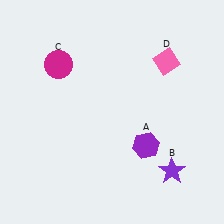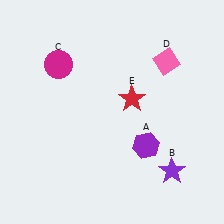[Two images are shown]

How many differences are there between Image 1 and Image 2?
There is 1 difference between the two images.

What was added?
A red star (E) was added in Image 2.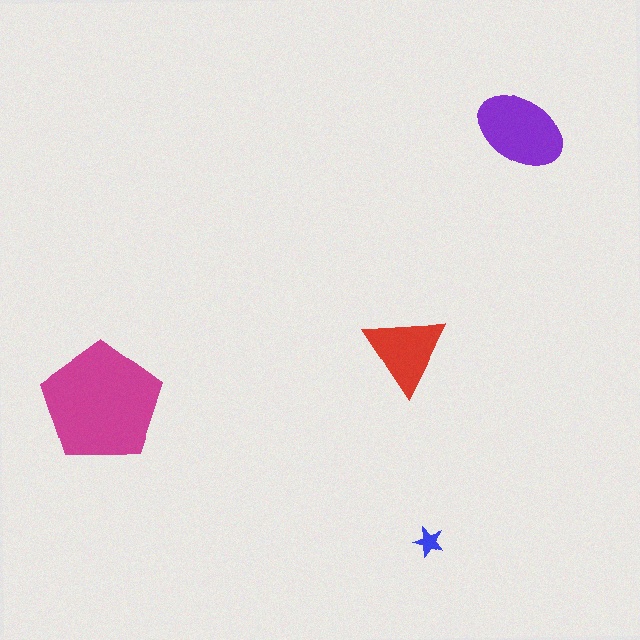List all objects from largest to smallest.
The magenta pentagon, the purple ellipse, the red triangle, the blue star.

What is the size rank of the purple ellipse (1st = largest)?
2nd.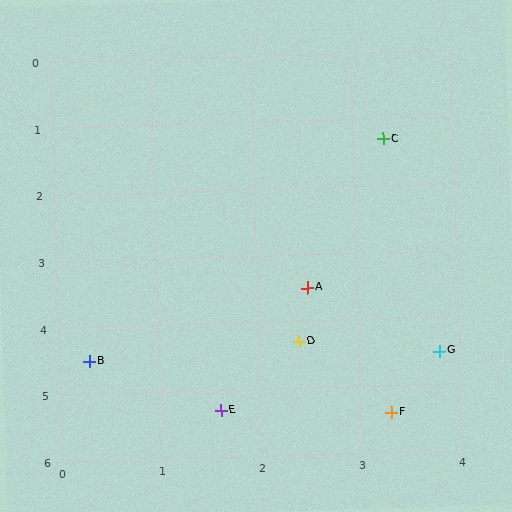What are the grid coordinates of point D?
Point D is at approximately (2.4, 4.3).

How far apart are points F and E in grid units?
Points F and E are about 1.7 grid units apart.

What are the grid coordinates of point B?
Point B is at approximately (0.3, 4.5).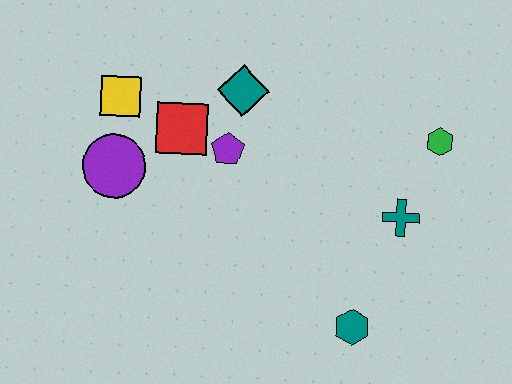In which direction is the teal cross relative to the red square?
The teal cross is to the right of the red square.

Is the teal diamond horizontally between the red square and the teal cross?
Yes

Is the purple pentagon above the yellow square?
No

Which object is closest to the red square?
The purple pentagon is closest to the red square.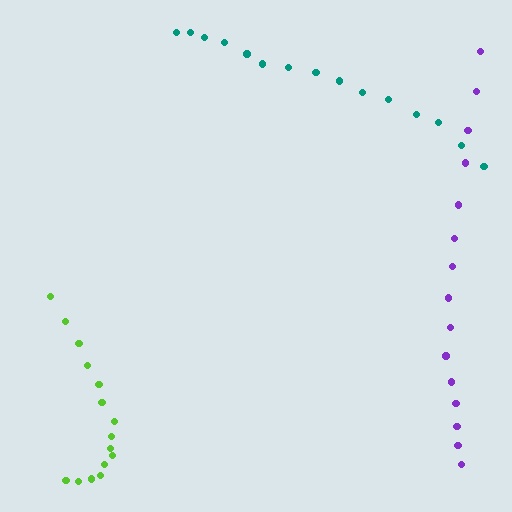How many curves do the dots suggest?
There are 3 distinct paths.